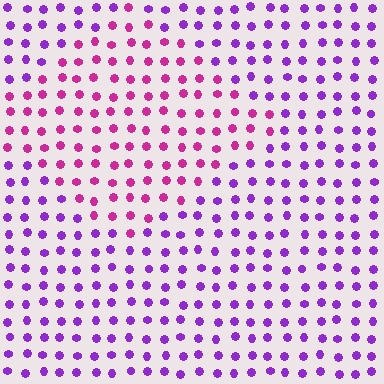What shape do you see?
I see a diamond.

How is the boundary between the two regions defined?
The boundary is defined purely by a slight shift in hue (about 41 degrees). Spacing, size, and orientation are identical on both sides.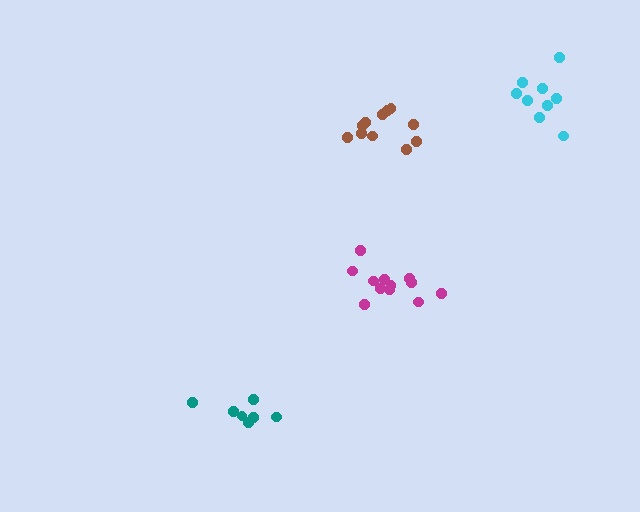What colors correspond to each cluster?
The clusters are colored: teal, cyan, magenta, brown.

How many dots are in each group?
Group 1: 7 dots, Group 2: 9 dots, Group 3: 12 dots, Group 4: 11 dots (39 total).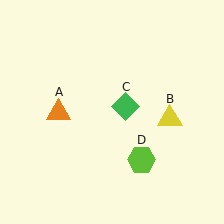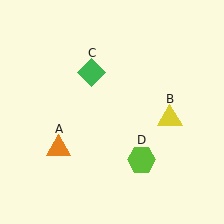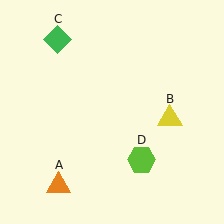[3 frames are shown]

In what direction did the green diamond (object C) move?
The green diamond (object C) moved up and to the left.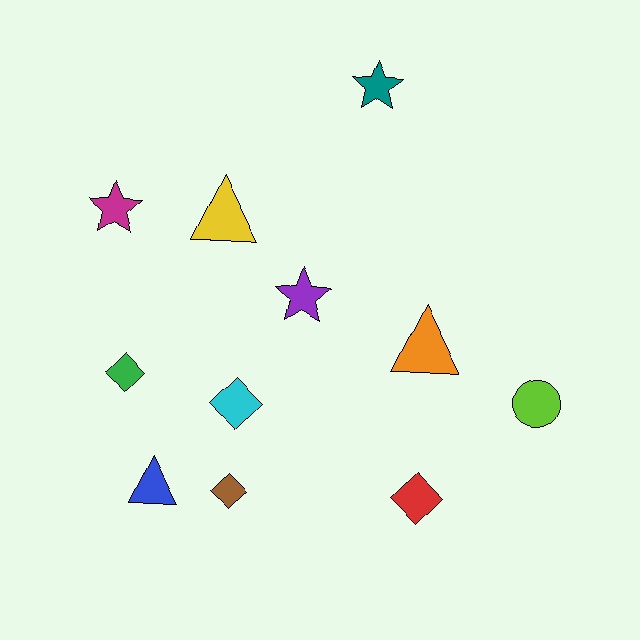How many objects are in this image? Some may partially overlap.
There are 11 objects.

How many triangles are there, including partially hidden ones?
There are 3 triangles.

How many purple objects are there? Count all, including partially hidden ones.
There is 1 purple object.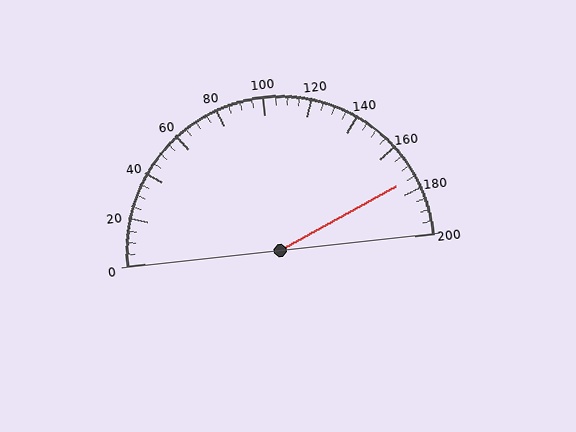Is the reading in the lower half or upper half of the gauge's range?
The reading is in the upper half of the range (0 to 200).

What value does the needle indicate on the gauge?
The needle indicates approximately 175.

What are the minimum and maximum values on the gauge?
The gauge ranges from 0 to 200.